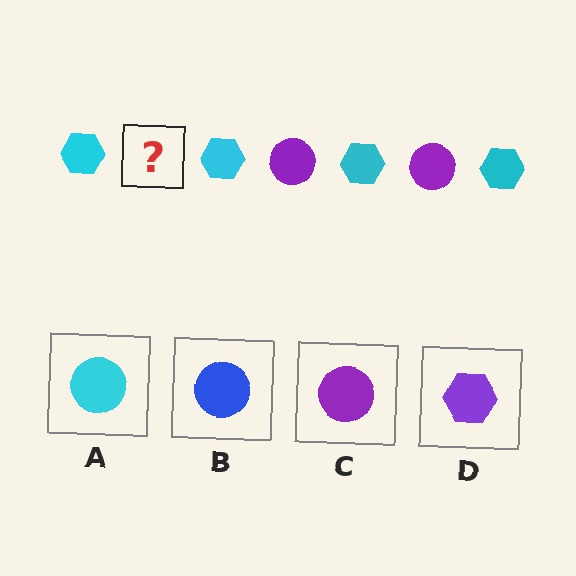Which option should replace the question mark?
Option C.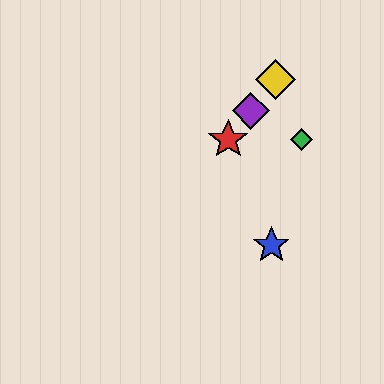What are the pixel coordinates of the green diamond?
The green diamond is at (301, 139).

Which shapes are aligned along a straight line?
The red star, the yellow diamond, the purple diamond are aligned along a straight line.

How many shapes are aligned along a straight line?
3 shapes (the red star, the yellow diamond, the purple diamond) are aligned along a straight line.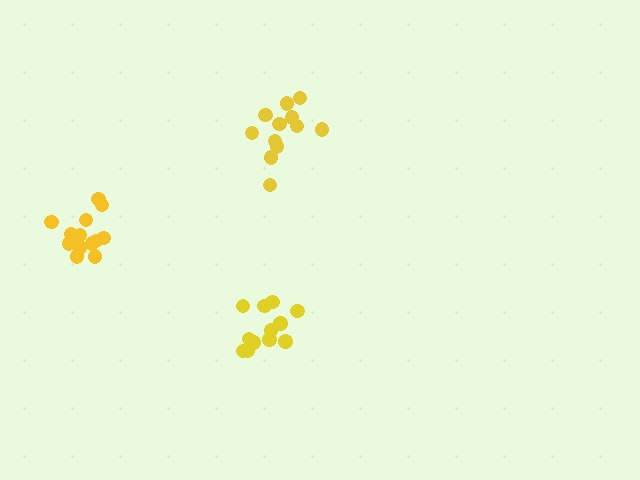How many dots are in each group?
Group 1: 12 dots, Group 2: 14 dots, Group 3: 12 dots (38 total).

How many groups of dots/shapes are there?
There are 3 groups.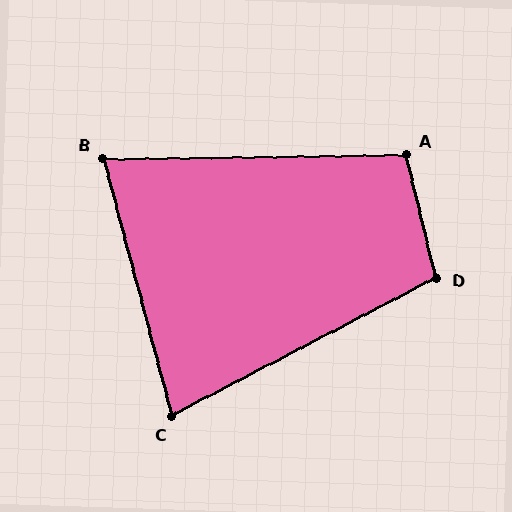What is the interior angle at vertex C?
Approximately 77 degrees (acute).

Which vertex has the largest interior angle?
D, at approximately 104 degrees.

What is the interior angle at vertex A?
Approximately 103 degrees (obtuse).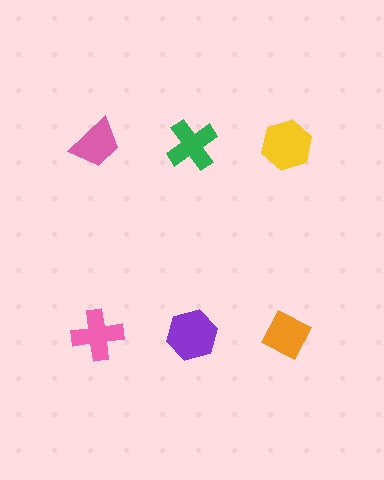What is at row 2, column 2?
A purple hexagon.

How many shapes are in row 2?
3 shapes.